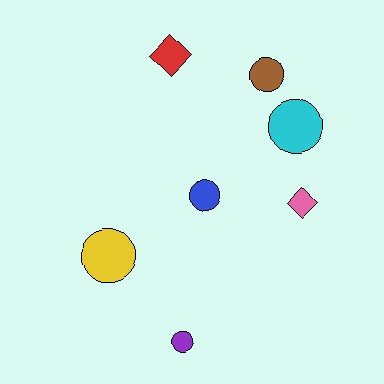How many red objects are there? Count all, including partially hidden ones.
There is 1 red object.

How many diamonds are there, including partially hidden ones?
There are 2 diamonds.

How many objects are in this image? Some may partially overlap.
There are 7 objects.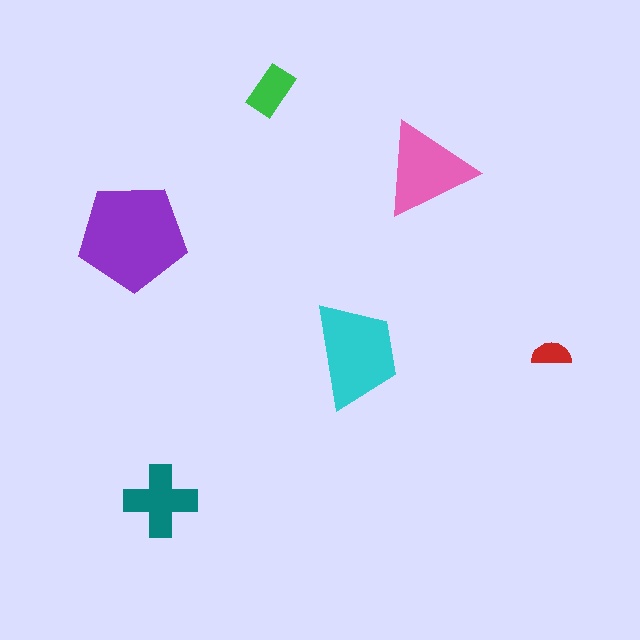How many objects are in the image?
There are 6 objects in the image.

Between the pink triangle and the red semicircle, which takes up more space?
The pink triangle.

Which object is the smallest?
The red semicircle.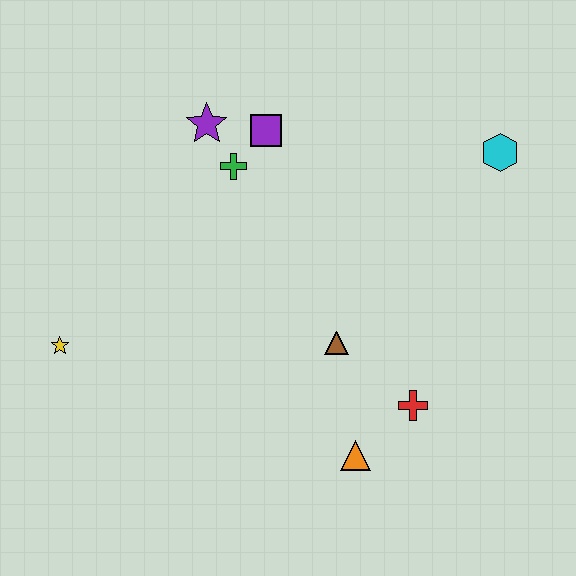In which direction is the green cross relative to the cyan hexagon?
The green cross is to the left of the cyan hexagon.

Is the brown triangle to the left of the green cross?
No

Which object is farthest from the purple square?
The orange triangle is farthest from the purple square.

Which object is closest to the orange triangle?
The red cross is closest to the orange triangle.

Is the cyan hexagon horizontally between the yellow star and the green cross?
No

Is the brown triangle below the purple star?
Yes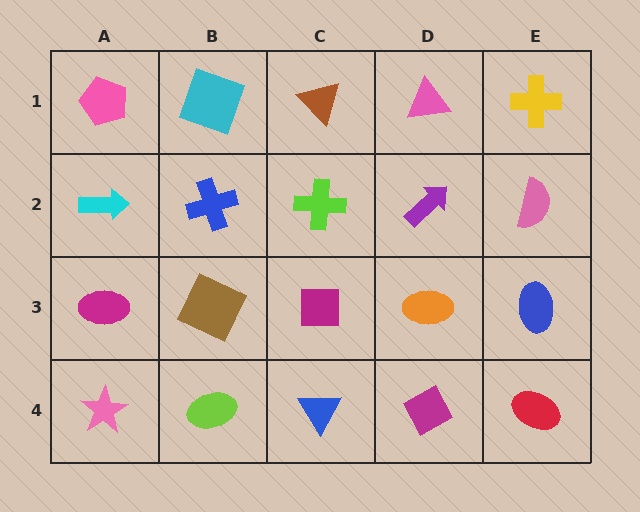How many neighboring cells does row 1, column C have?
3.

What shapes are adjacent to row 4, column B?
A brown square (row 3, column B), a pink star (row 4, column A), a blue triangle (row 4, column C).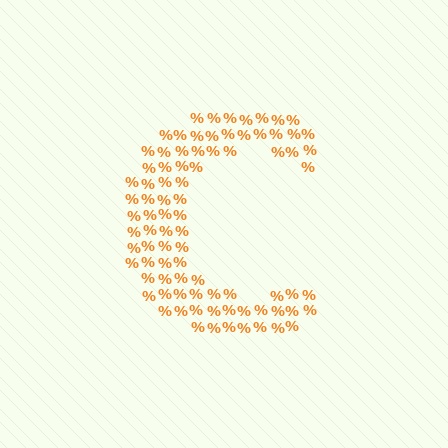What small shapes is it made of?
It is made of small percent signs.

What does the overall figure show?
The overall figure shows the letter C.